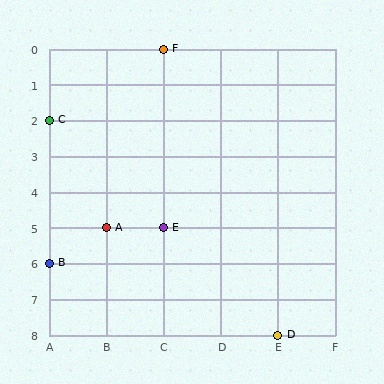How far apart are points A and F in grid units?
Points A and F are 1 column and 5 rows apart (about 5.1 grid units diagonally).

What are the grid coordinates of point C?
Point C is at grid coordinates (A, 2).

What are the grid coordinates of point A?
Point A is at grid coordinates (B, 5).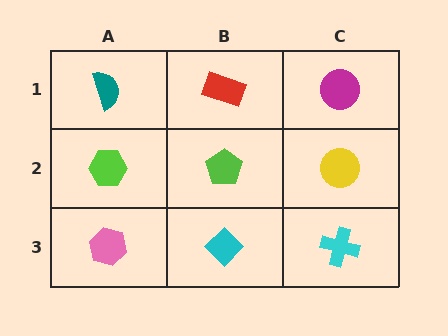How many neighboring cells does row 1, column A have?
2.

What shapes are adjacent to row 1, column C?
A yellow circle (row 2, column C), a red rectangle (row 1, column B).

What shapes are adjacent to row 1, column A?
A lime hexagon (row 2, column A), a red rectangle (row 1, column B).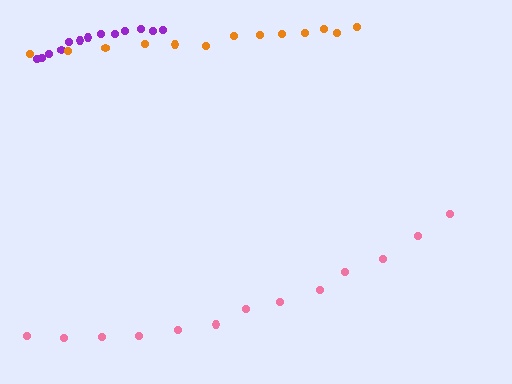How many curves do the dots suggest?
There are 3 distinct paths.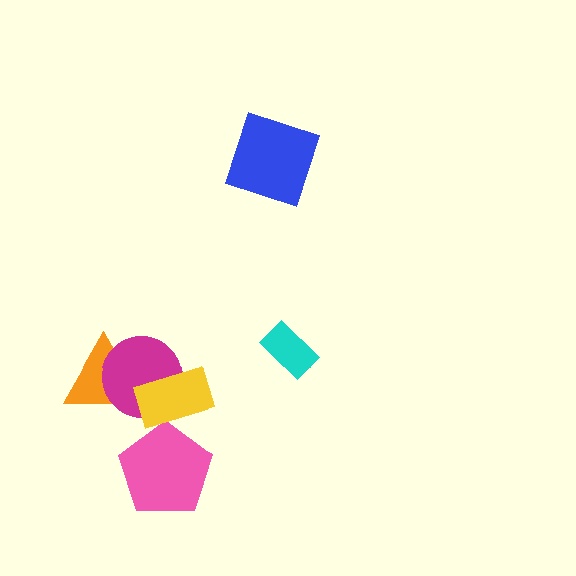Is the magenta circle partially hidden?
Yes, it is partially covered by another shape.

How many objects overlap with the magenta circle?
2 objects overlap with the magenta circle.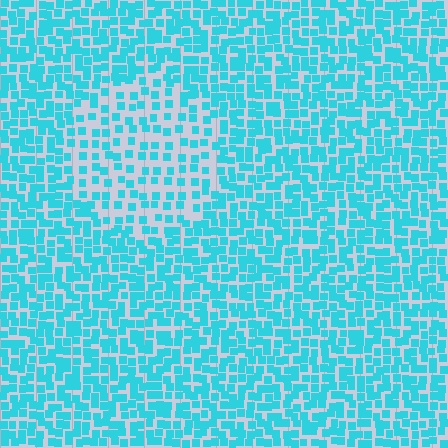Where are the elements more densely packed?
The elements are more densely packed outside the circle boundary.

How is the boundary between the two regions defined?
The boundary is defined by a change in element density (approximately 1.9x ratio). All elements are the same color, size, and shape.